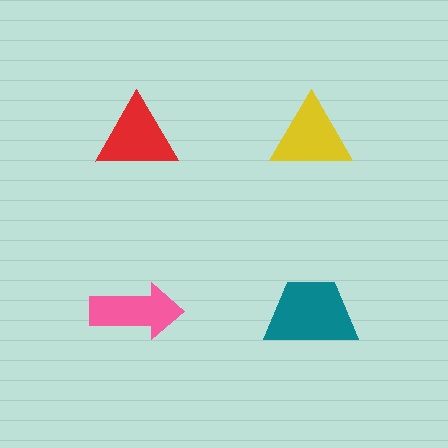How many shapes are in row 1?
2 shapes.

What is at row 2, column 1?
A pink arrow.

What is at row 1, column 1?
A red triangle.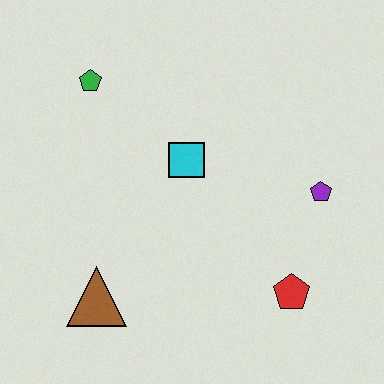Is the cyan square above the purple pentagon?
Yes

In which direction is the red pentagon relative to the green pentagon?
The red pentagon is below the green pentagon.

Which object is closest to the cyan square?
The green pentagon is closest to the cyan square.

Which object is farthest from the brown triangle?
The purple pentagon is farthest from the brown triangle.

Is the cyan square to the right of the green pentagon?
Yes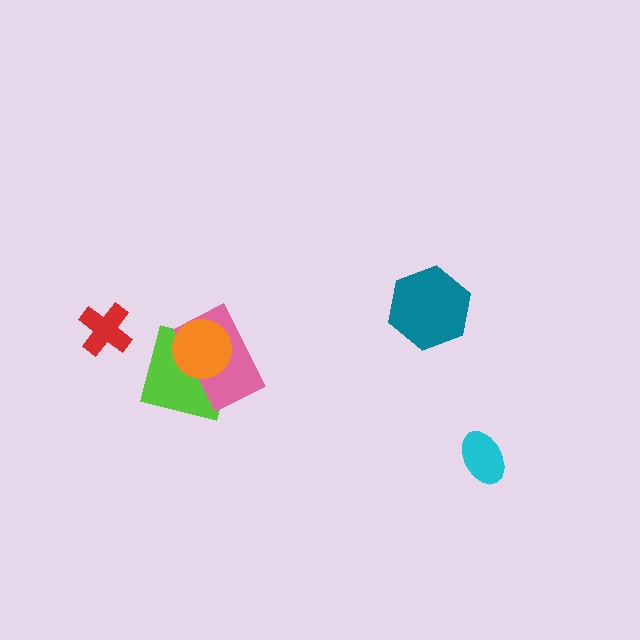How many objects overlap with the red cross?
0 objects overlap with the red cross.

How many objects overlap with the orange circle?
2 objects overlap with the orange circle.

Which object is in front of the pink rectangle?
The orange circle is in front of the pink rectangle.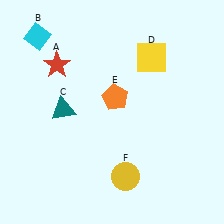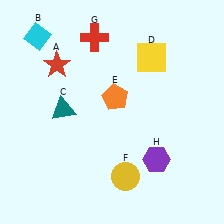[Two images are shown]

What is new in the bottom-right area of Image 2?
A purple hexagon (H) was added in the bottom-right area of Image 2.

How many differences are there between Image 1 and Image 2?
There are 2 differences between the two images.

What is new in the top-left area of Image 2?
A red cross (G) was added in the top-left area of Image 2.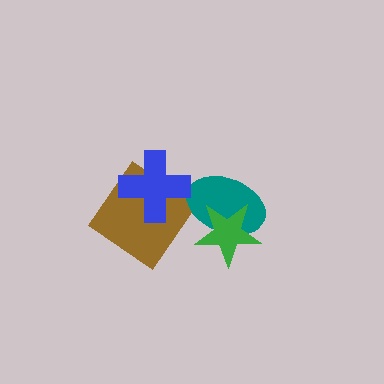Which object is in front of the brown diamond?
The blue cross is in front of the brown diamond.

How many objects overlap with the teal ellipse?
1 object overlaps with the teal ellipse.